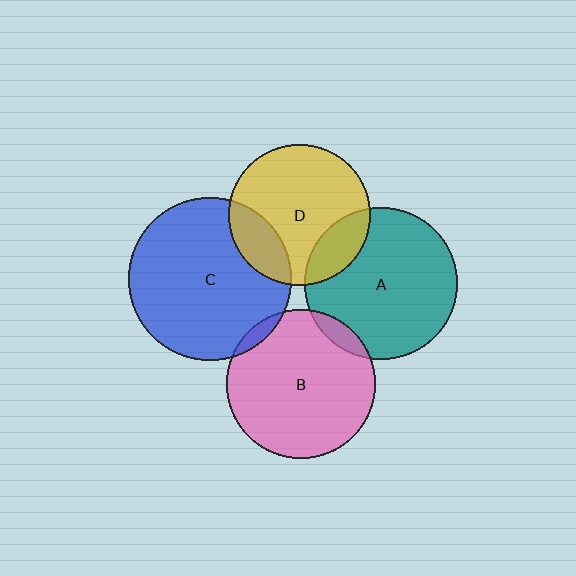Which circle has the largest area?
Circle C (blue).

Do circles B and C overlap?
Yes.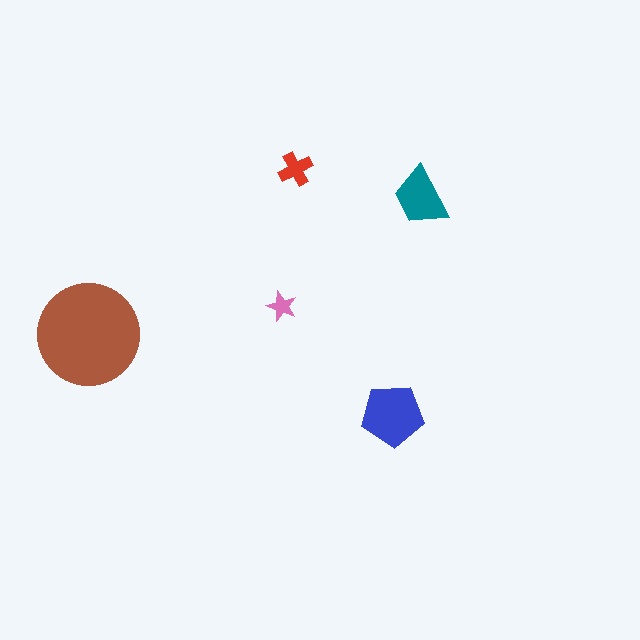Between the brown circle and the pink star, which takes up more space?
The brown circle.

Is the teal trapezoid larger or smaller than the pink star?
Larger.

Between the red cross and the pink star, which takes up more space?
The red cross.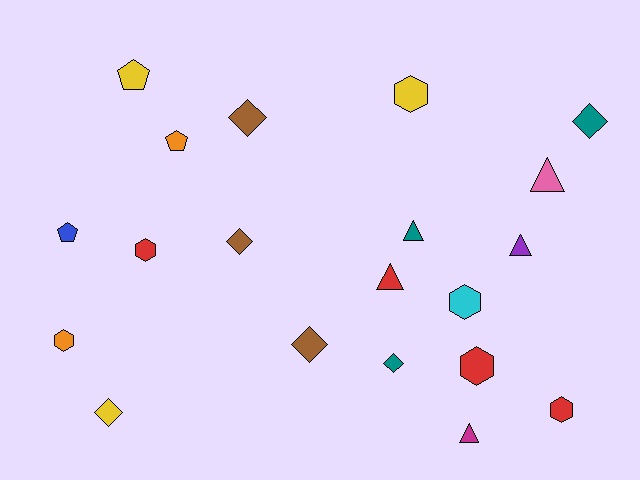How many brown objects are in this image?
There are 3 brown objects.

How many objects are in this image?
There are 20 objects.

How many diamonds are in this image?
There are 6 diamonds.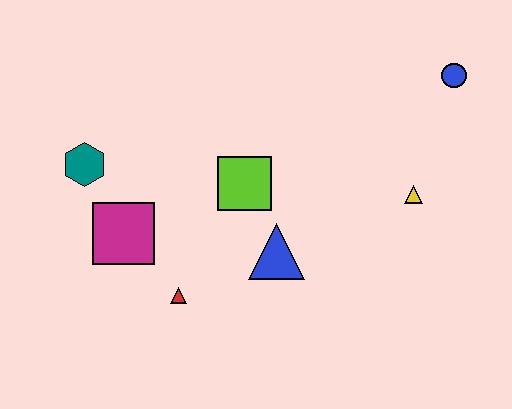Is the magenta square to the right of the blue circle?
No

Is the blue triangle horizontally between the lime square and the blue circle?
Yes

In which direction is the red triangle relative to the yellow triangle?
The red triangle is to the left of the yellow triangle.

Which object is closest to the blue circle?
The yellow triangle is closest to the blue circle.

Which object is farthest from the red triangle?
The blue circle is farthest from the red triangle.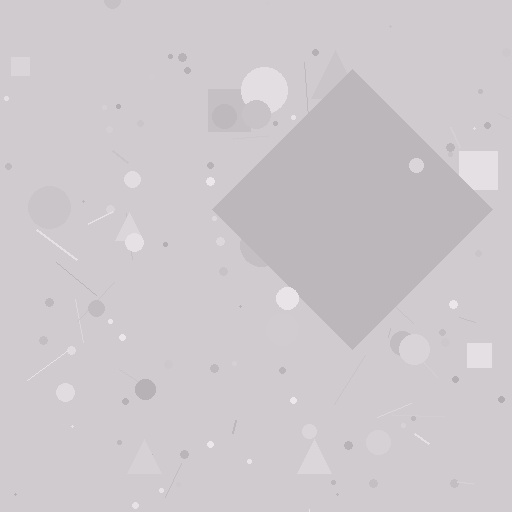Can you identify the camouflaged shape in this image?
The camouflaged shape is a diamond.